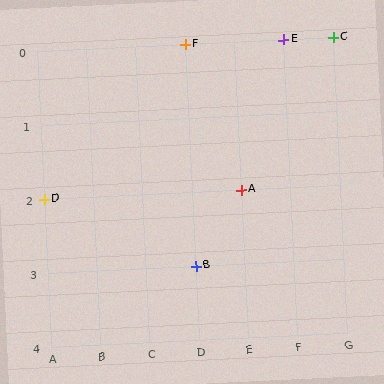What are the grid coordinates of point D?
Point D is at grid coordinates (A, 2).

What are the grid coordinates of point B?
Point B is at grid coordinates (D, 3).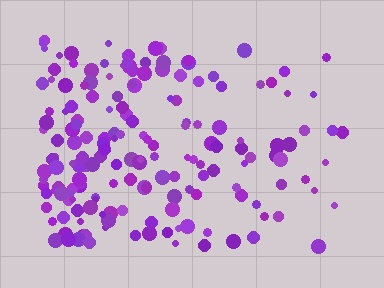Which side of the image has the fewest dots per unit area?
The right.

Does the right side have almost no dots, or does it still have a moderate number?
Still a moderate number, just noticeably fewer than the left.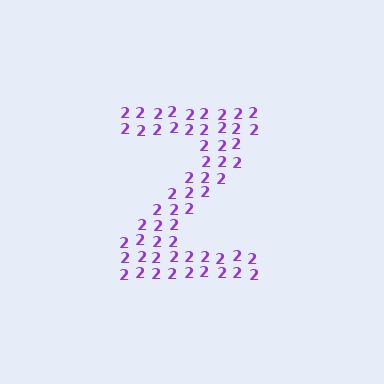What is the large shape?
The large shape is the letter Z.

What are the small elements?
The small elements are digit 2's.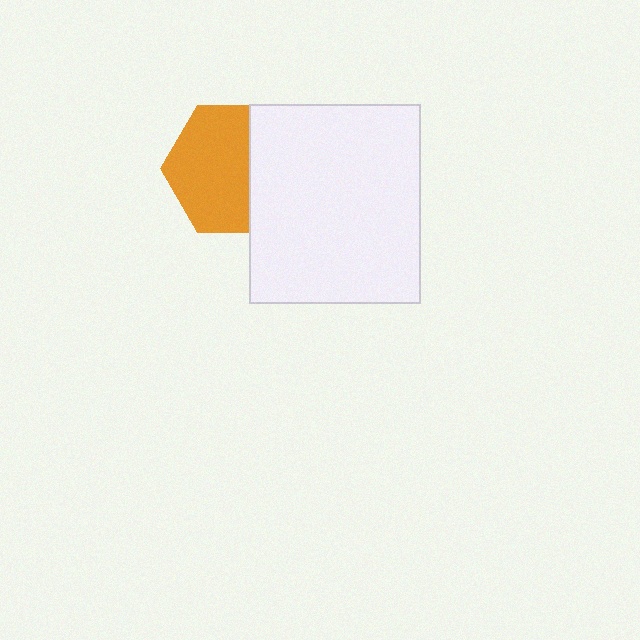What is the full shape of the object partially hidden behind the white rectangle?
The partially hidden object is an orange hexagon.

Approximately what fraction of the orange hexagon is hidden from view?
Roughly 36% of the orange hexagon is hidden behind the white rectangle.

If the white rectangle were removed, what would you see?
You would see the complete orange hexagon.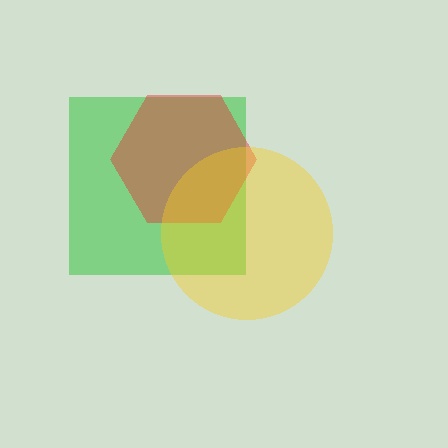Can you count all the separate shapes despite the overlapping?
Yes, there are 3 separate shapes.